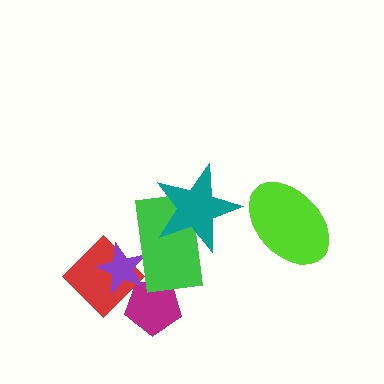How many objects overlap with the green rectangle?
4 objects overlap with the green rectangle.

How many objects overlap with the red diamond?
3 objects overlap with the red diamond.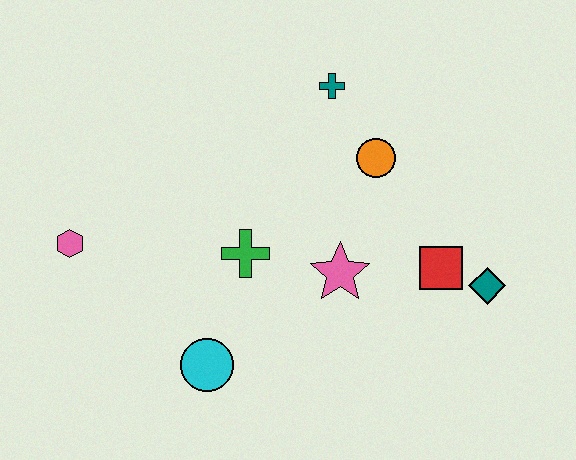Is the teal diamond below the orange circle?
Yes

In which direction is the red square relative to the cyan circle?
The red square is to the right of the cyan circle.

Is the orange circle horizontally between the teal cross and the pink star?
No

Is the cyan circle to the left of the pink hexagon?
No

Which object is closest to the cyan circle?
The green cross is closest to the cyan circle.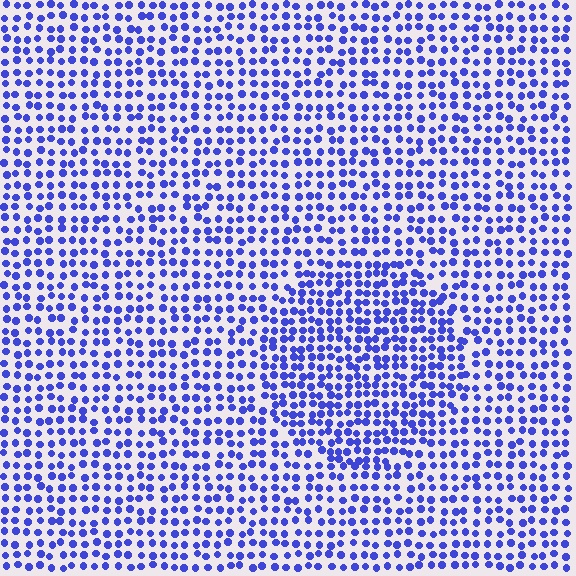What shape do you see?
I see a circle.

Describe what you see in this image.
The image contains small blue elements arranged at two different densities. A circle-shaped region is visible where the elements are more densely packed than the surrounding area.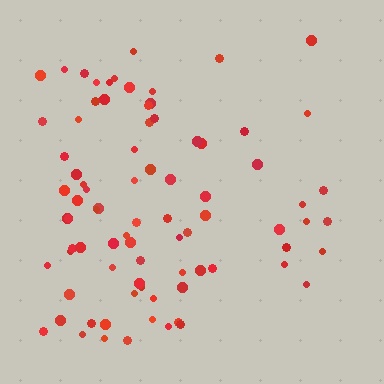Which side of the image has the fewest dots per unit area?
The right.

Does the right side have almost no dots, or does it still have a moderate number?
Still a moderate number, just noticeably fewer than the left.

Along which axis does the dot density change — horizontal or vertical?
Horizontal.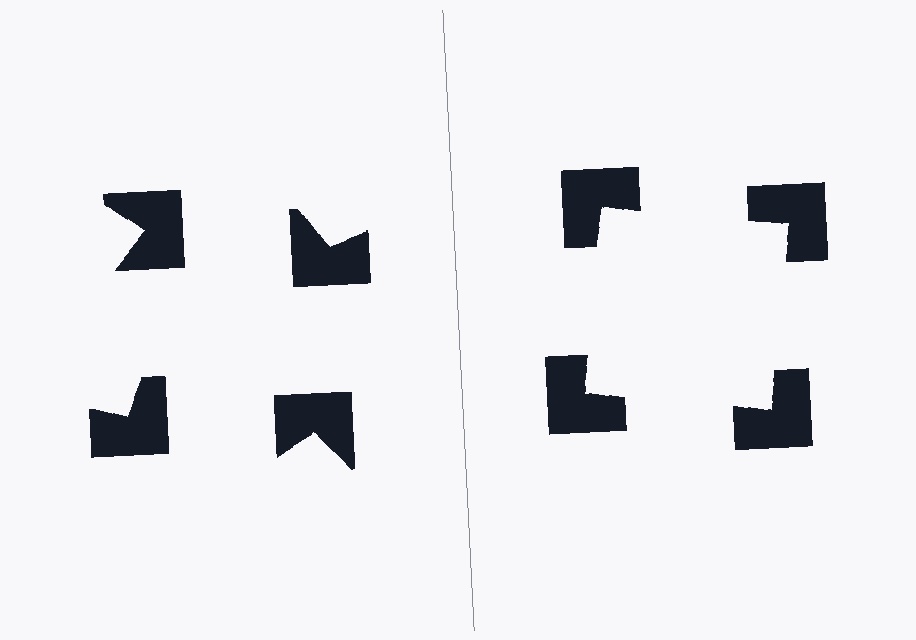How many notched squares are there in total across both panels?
8 — 4 on each side.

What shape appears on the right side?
An illusory square.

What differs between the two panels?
The notched squares are positioned identically on both sides; only the wedge orientations differ. On the right they align to a square; on the left they are misaligned.